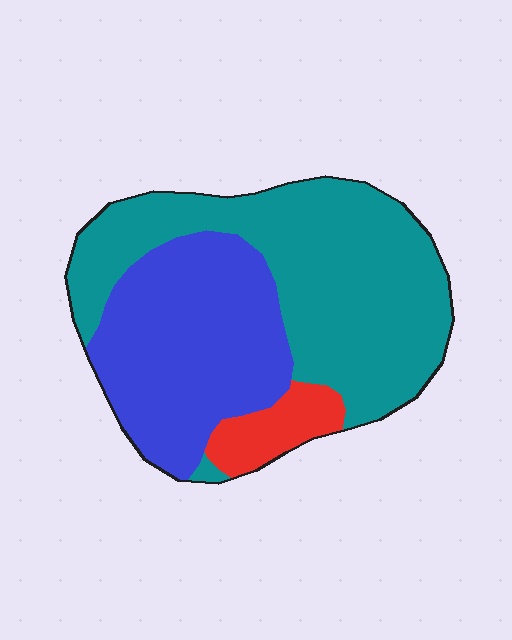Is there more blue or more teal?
Teal.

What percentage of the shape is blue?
Blue takes up about three eighths (3/8) of the shape.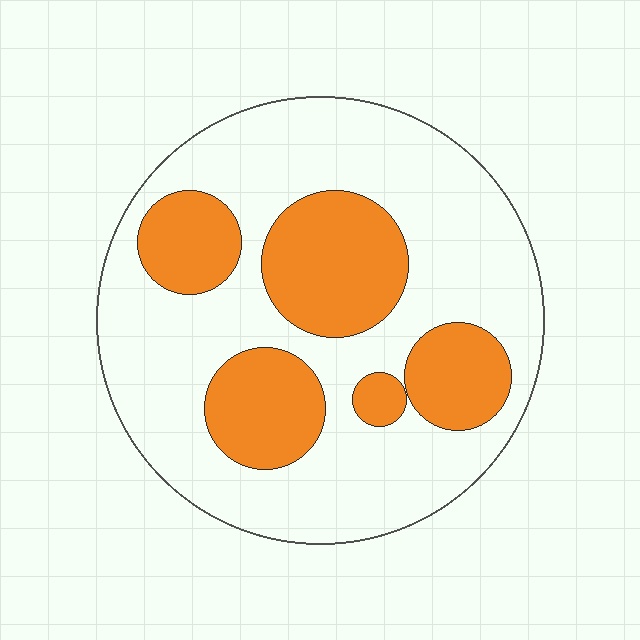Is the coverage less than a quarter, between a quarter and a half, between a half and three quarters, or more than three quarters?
Between a quarter and a half.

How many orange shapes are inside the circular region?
5.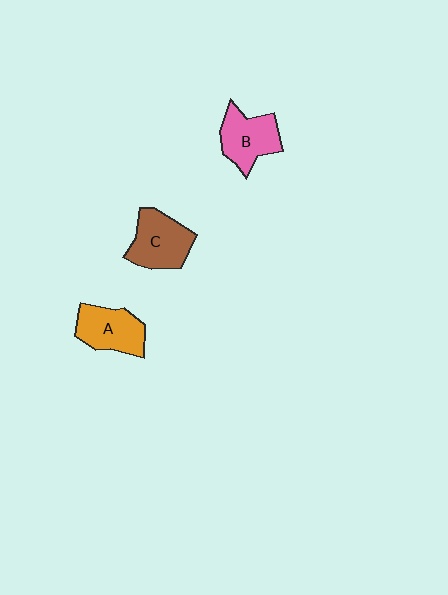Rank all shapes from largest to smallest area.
From largest to smallest: C (brown), A (orange), B (pink).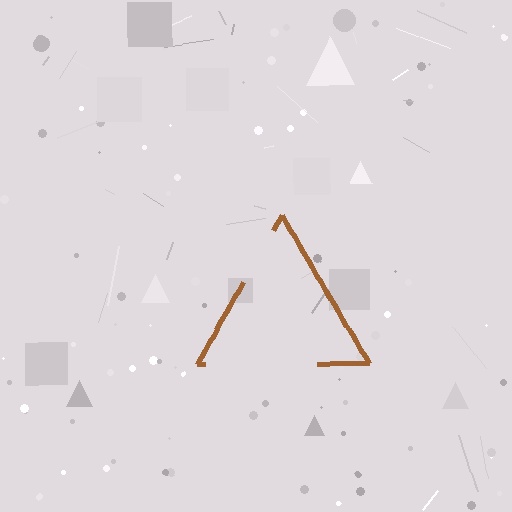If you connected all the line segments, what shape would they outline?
They would outline a triangle.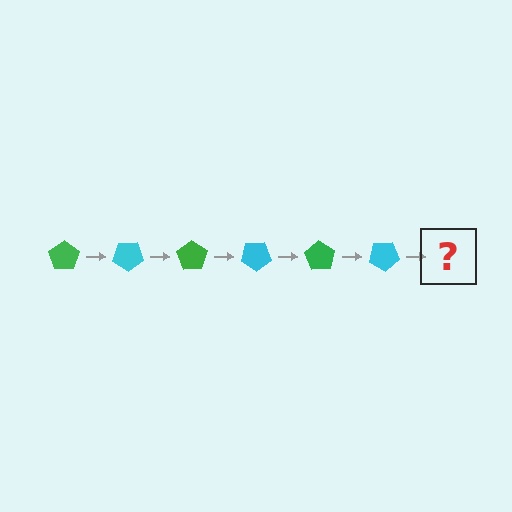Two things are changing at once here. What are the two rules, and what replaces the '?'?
The two rules are that it rotates 35 degrees each step and the color cycles through green and cyan. The '?' should be a green pentagon, rotated 210 degrees from the start.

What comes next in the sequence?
The next element should be a green pentagon, rotated 210 degrees from the start.